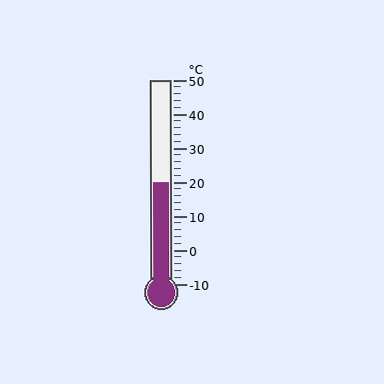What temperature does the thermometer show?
The thermometer shows approximately 20°C.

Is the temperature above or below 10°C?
The temperature is above 10°C.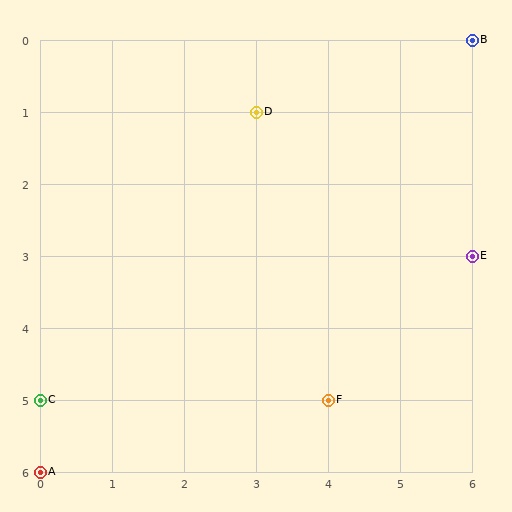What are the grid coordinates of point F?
Point F is at grid coordinates (4, 5).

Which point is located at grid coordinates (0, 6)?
Point A is at (0, 6).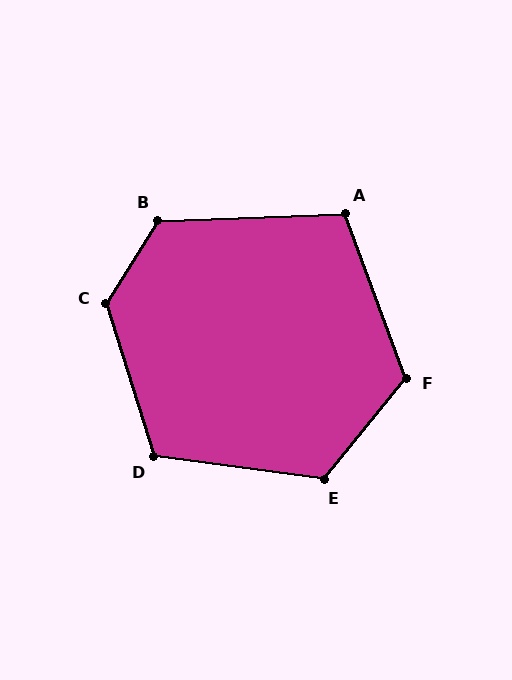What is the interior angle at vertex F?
Approximately 121 degrees (obtuse).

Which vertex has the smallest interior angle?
A, at approximately 108 degrees.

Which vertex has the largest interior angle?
C, at approximately 131 degrees.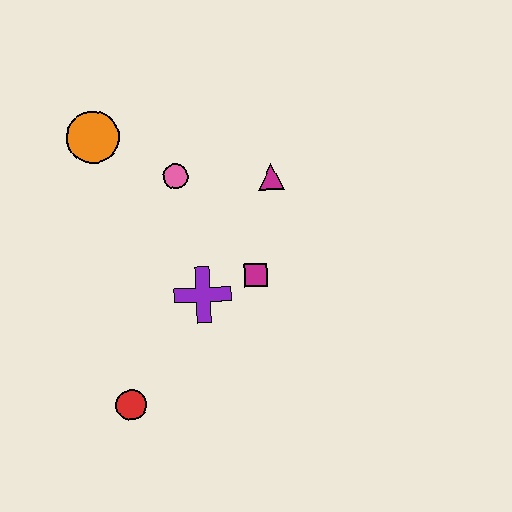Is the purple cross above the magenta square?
No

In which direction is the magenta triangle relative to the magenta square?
The magenta triangle is above the magenta square.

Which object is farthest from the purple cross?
The orange circle is farthest from the purple cross.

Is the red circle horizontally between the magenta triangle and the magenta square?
No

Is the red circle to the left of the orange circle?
No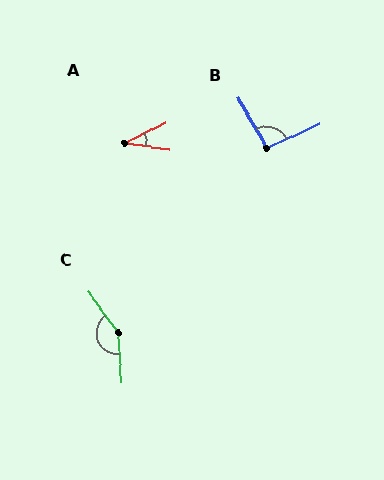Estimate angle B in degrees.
Approximately 95 degrees.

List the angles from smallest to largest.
A (36°), B (95°), C (146°).